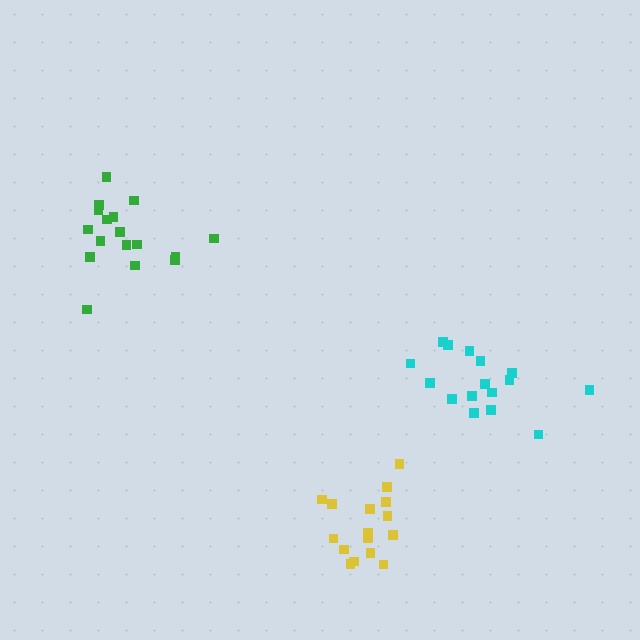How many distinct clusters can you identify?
There are 3 distinct clusters.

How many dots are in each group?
Group 1: 16 dots, Group 2: 17 dots, Group 3: 16 dots (49 total).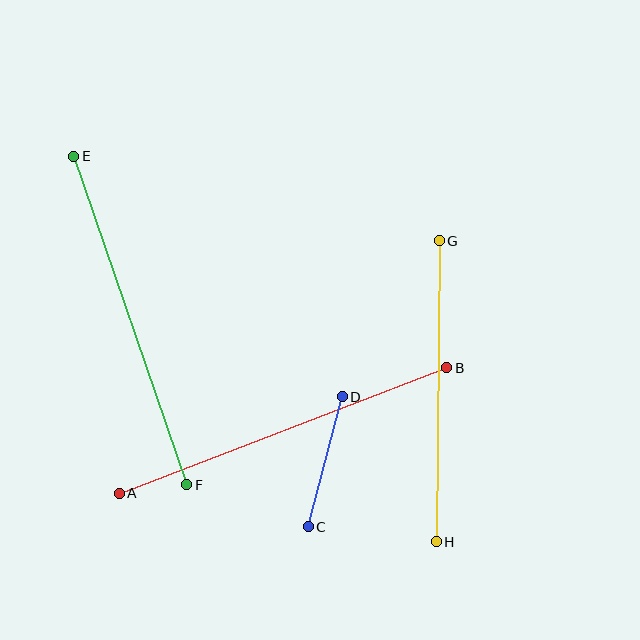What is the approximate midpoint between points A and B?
The midpoint is at approximately (283, 431) pixels.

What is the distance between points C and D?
The distance is approximately 134 pixels.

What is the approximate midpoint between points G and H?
The midpoint is at approximately (438, 391) pixels.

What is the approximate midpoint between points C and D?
The midpoint is at approximately (325, 462) pixels.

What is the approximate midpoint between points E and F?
The midpoint is at approximately (130, 320) pixels.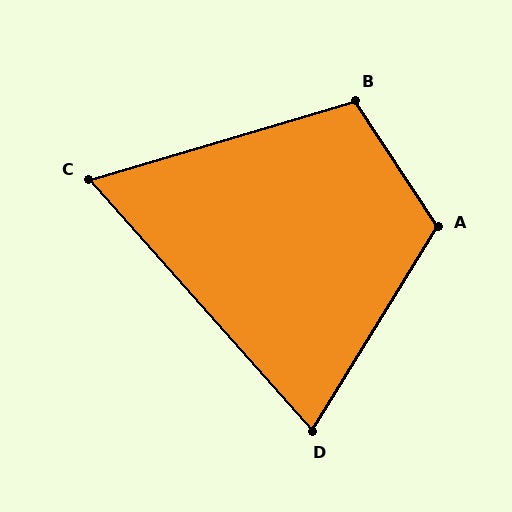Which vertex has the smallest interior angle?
C, at approximately 65 degrees.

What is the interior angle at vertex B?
Approximately 107 degrees (obtuse).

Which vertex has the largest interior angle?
A, at approximately 115 degrees.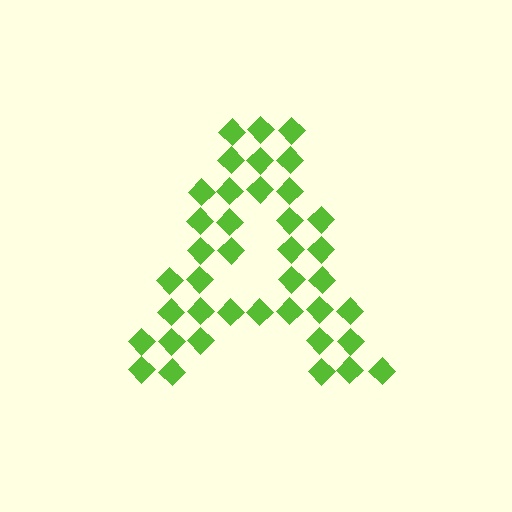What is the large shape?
The large shape is the letter A.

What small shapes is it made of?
It is made of small diamonds.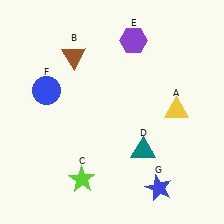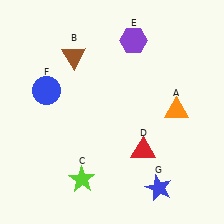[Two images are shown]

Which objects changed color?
A changed from yellow to orange. D changed from teal to red.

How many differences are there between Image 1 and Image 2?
There are 2 differences between the two images.